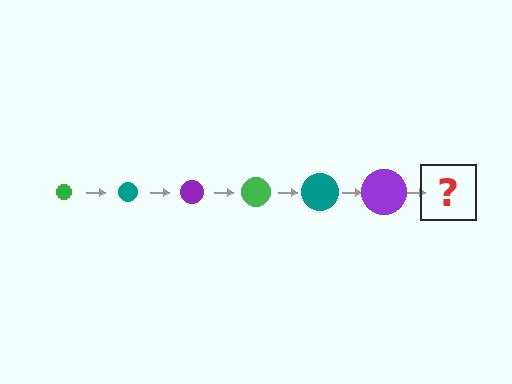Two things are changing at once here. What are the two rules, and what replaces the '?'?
The two rules are that the circle grows larger each step and the color cycles through green, teal, and purple. The '?' should be a green circle, larger than the previous one.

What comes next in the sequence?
The next element should be a green circle, larger than the previous one.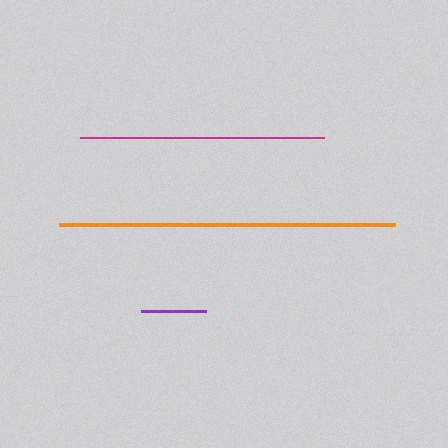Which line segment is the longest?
The orange line is the longest at approximately 336 pixels.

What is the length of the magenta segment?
The magenta segment is approximately 243 pixels long.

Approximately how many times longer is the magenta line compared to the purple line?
The magenta line is approximately 3.8 times the length of the purple line.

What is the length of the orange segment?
The orange segment is approximately 336 pixels long.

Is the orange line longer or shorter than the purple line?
The orange line is longer than the purple line.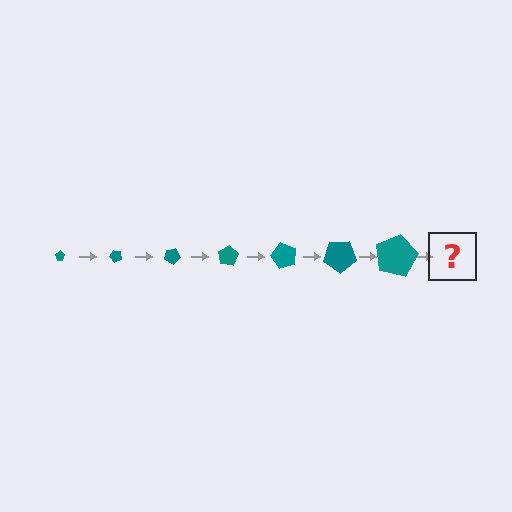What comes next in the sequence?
The next element should be a pentagon, larger than the previous one and rotated 350 degrees from the start.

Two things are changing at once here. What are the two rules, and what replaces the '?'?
The two rules are that the pentagon grows larger each step and it rotates 50 degrees each step. The '?' should be a pentagon, larger than the previous one and rotated 350 degrees from the start.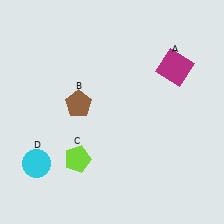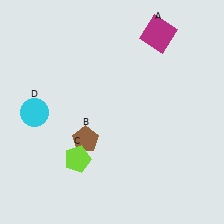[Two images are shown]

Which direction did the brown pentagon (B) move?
The brown pentagon (B) moved down.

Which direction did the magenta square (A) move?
The magenta square (A) moved up.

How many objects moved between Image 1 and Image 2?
3 objects moved between the two images.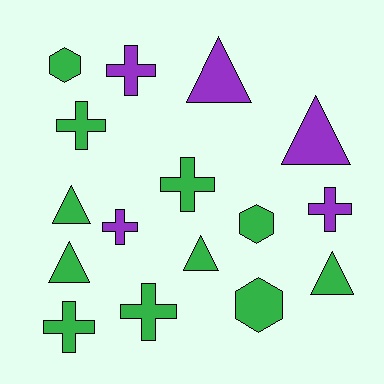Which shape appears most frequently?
Cross, with 7 objects.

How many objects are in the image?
There are 16 objects.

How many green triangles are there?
There are 4 green triangles.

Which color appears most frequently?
Green, with 11 objects.